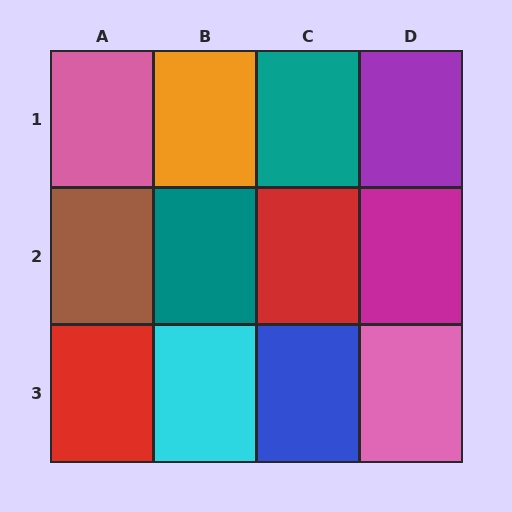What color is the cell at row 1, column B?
Orange.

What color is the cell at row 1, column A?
Pink.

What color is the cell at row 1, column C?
Teal.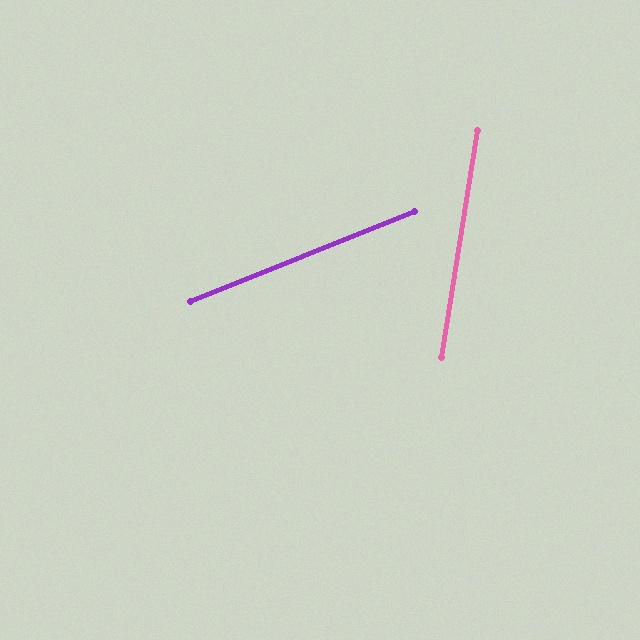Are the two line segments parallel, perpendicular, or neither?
Neither parallel nor perpendicular — they differ by about 59°.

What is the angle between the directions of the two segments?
Approximately 59 degrees.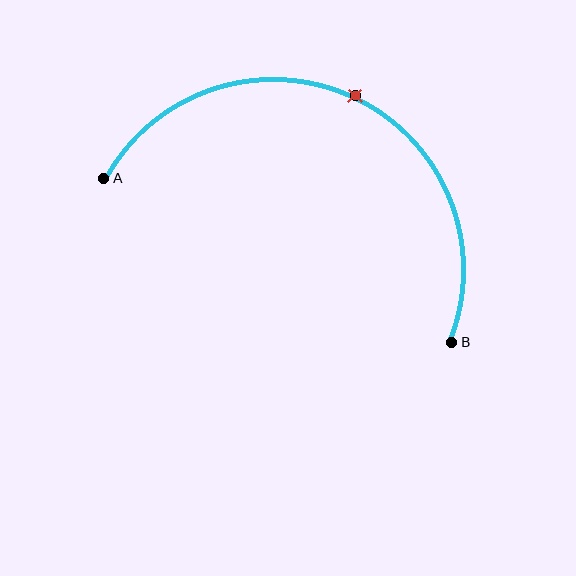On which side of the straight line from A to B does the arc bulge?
The arc bulges above the straight line connecting A and B.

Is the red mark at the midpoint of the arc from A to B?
Yes. The red mark lies on the arc at equal arc-length from both A and B — it is the arc midpoint.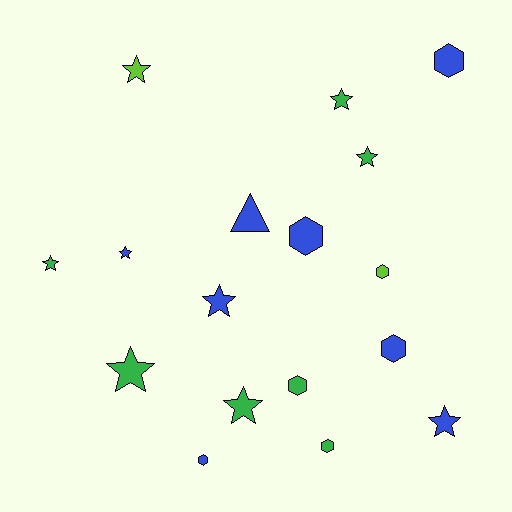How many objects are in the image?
There are 17 objects.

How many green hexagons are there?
There are 2 green hexagons.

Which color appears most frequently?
Blue, with 8 objects.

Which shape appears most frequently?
Star, with 9 objects.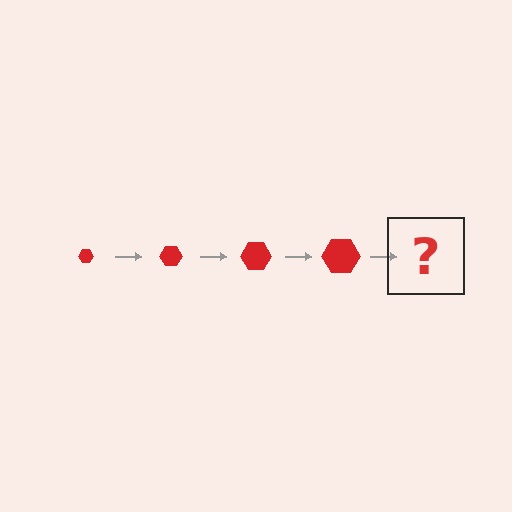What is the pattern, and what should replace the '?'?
The pattern is that the hexagon gets progressively larger each step. The '?' should be a red hexagon, larger than the previous one.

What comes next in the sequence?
The next element should be a red hexagon, larger than the previous one.